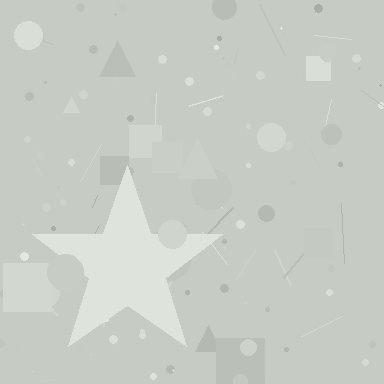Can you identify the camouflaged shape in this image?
The camouflaged shape is a star.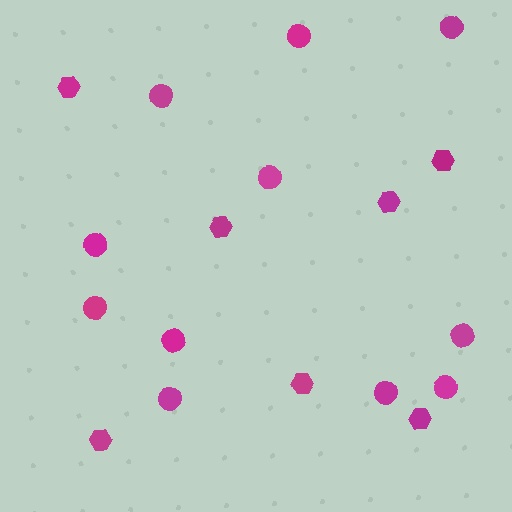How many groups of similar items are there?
There are 2 groups: one group of circles (11) and one group of hexagons (7).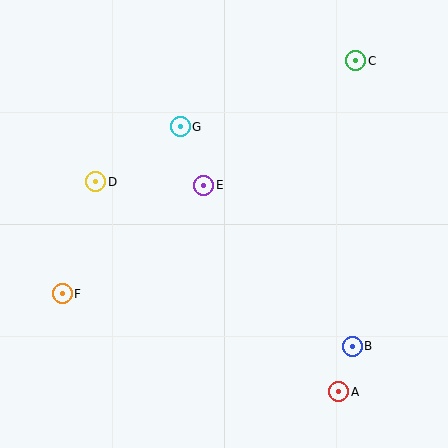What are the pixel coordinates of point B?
Point B is at (352, 346).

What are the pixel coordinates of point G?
Point G is at (180, 127).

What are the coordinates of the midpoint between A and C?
The midpoint between A and C is at (347, 226).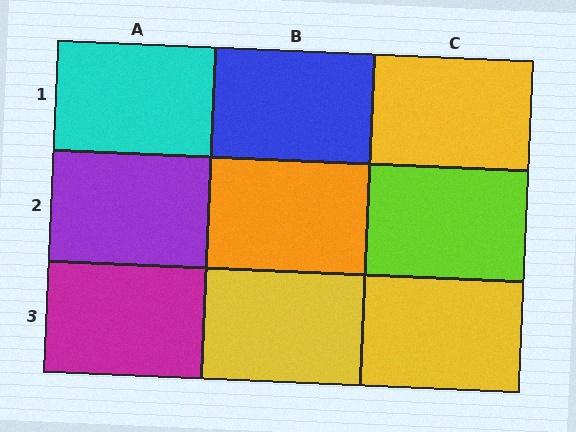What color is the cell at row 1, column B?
Blue.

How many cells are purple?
1 cell is purple.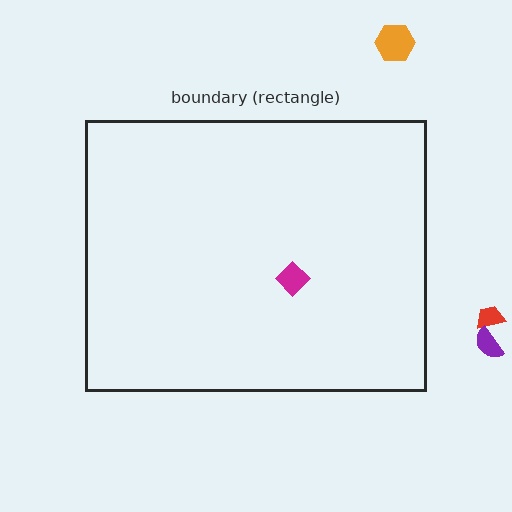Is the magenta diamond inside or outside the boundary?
Inside.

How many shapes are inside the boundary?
1 inside, 3 outside.